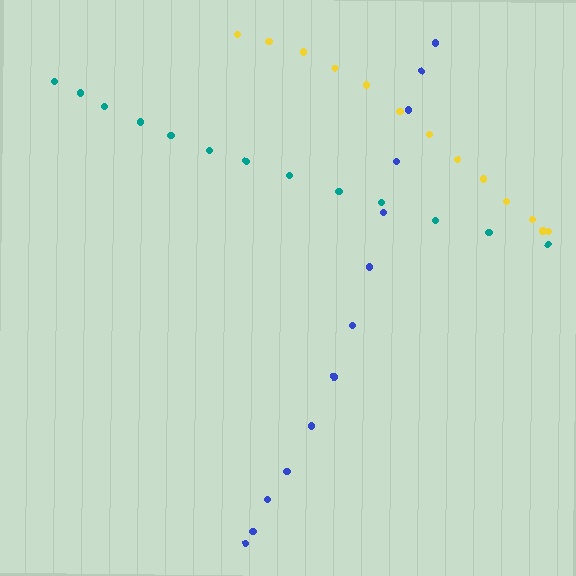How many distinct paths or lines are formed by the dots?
There are 3 distinct paths.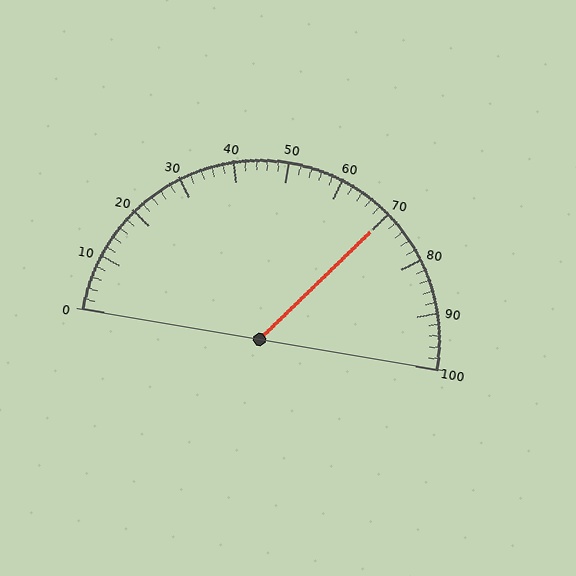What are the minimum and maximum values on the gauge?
The gauge ranges from 0 to 100.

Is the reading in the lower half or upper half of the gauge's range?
The reading is in the upper half of the range (0 to 100).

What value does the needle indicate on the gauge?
The needle indicates approximately 70.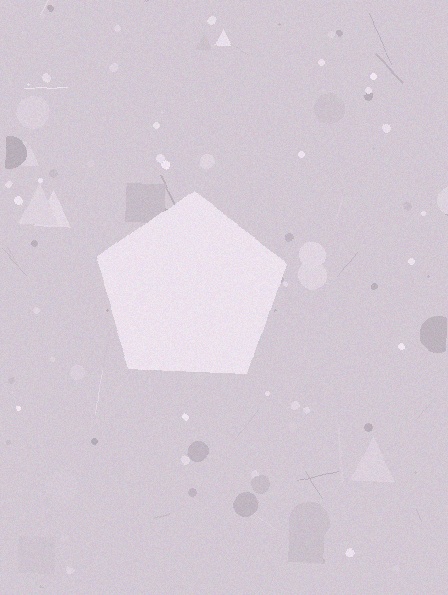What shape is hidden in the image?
A pentagon is hidden in the image.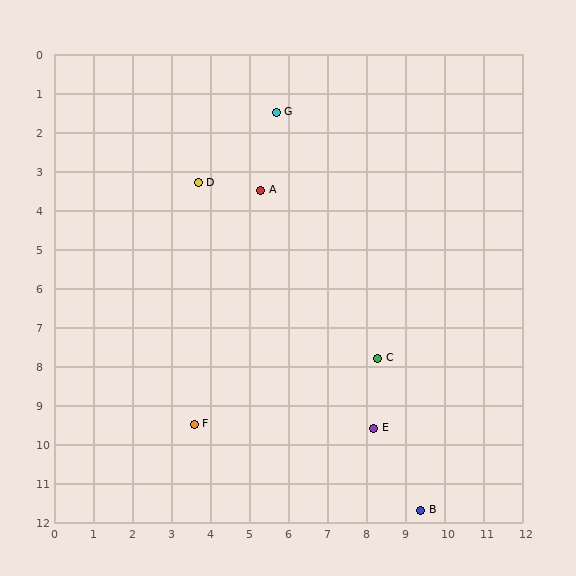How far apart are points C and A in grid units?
Points C and A are about 5.2 grid units apart.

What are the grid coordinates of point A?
Point A is at approximately (5.3, 3.5).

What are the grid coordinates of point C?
Point C is at approximately (8.3, 7.8).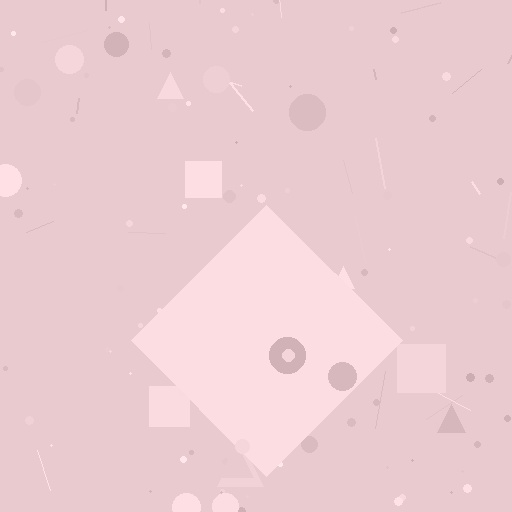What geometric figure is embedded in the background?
A diamond is embedded in the background.